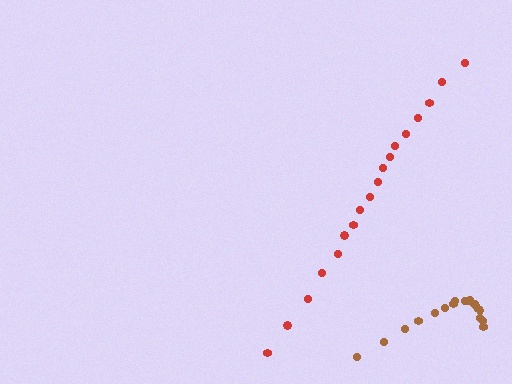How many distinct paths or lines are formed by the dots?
There are 2 distinct paths.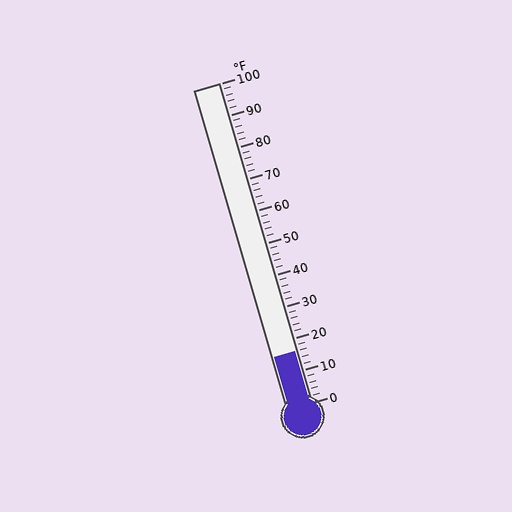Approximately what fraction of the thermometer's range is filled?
The thermometer is filled to approximately 15% of its range.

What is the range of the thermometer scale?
The thermometer scale ranges from 0°F to 100°F.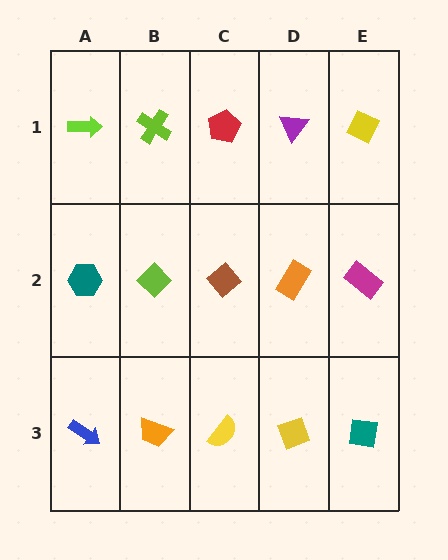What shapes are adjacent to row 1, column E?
A magenta rectangle (row 2, column E), a purple triangle (row 1, column D).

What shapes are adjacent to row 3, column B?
A lime diamond (row 2, column B), a blue arrow (row 3, column A), a yellow semicircle (row 3, column C).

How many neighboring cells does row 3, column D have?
3.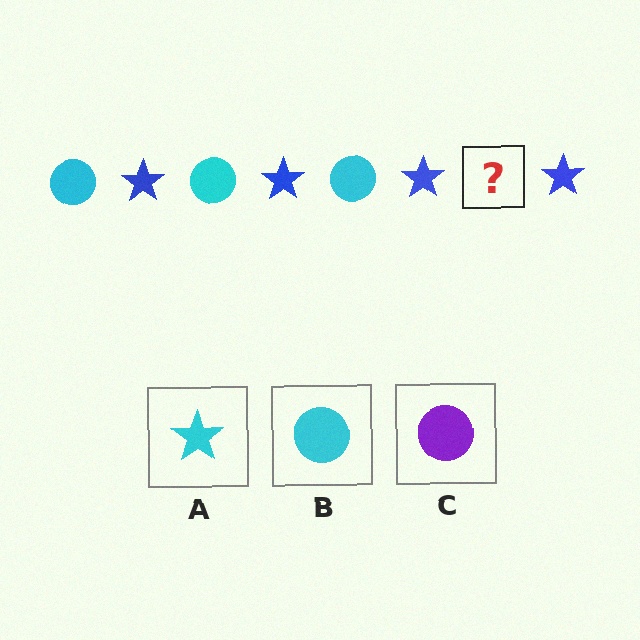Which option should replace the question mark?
Option B.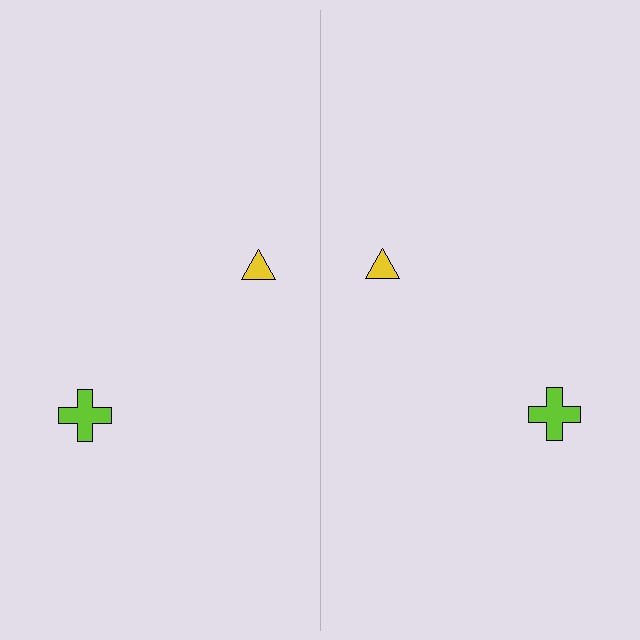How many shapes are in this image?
There are 4 shapes in this image.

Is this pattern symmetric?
Yes, this pattern has bilateral (reflection) symmetry.